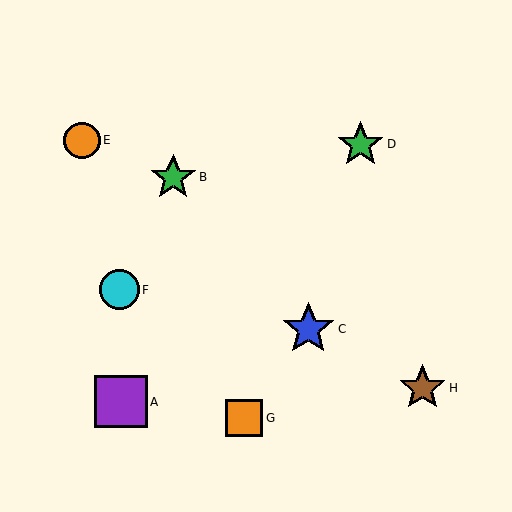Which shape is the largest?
The blue star (labeled C) is the largest.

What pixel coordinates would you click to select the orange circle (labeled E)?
Click at (82, 140) to select the orange circle E.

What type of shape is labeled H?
Shape H is a brown star.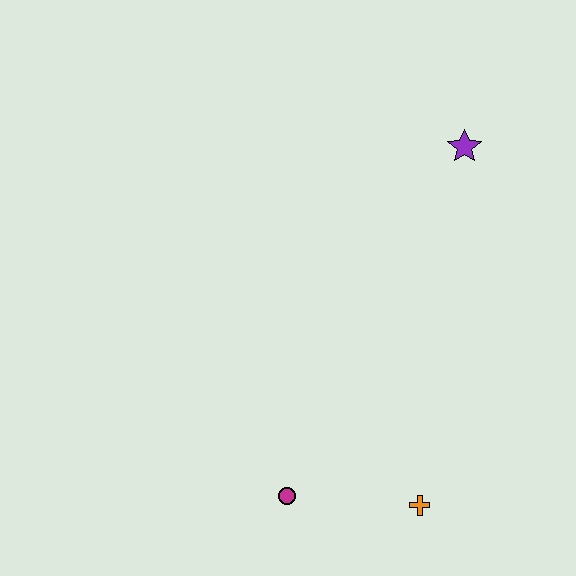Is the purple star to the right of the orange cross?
Yes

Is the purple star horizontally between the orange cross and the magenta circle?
No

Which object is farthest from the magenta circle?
The purple star is farthest from the magenta circle.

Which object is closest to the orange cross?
The magenta circle is closest to the orange cross.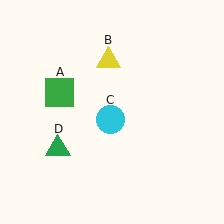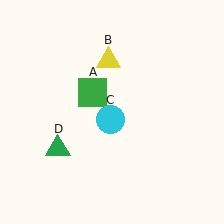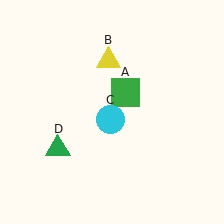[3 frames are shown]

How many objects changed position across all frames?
1 object changed position: green square (object A).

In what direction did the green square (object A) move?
The green square (object A) moved right.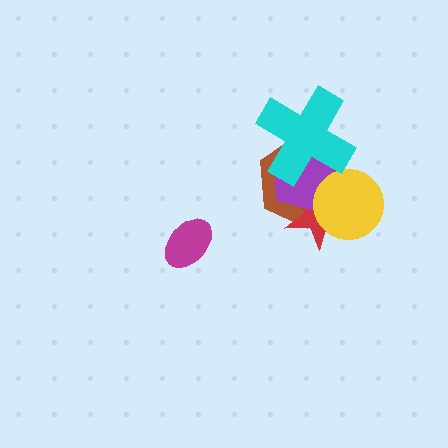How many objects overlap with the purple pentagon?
4 objects overlap with the purple pentagon.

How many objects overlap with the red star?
3 objects overlap with the red star.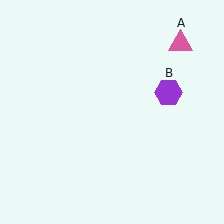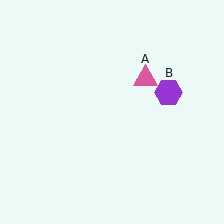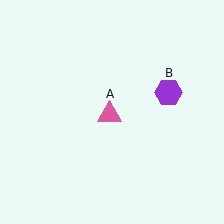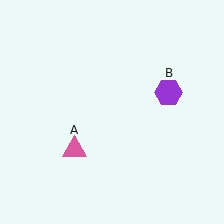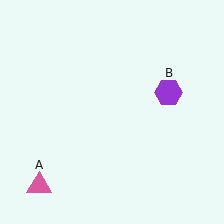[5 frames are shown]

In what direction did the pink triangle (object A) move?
The pink triangle (object A) moved down and to the left.